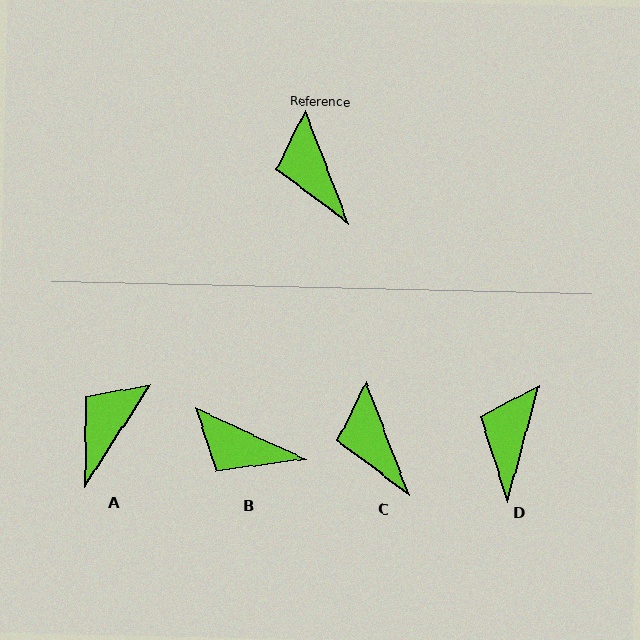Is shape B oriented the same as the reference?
No, it is off by about 44 degrees.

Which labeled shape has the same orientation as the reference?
C.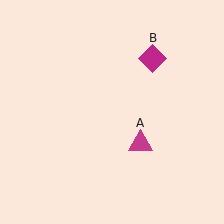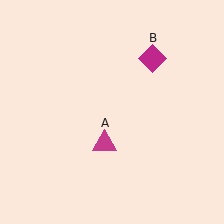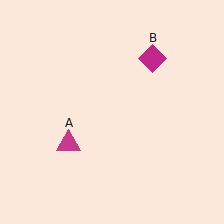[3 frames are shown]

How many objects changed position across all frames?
1 object changed position: magenta triangle (object A).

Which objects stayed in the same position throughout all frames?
Magenta diamond (object B) remained stationary.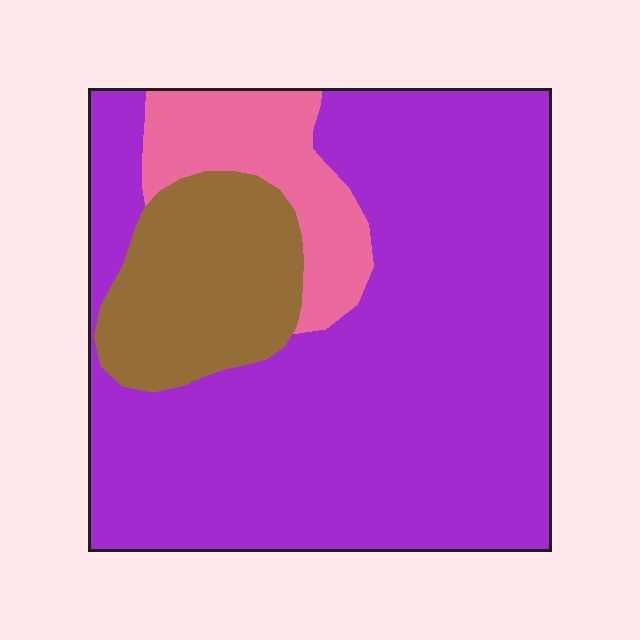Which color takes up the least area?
Pink, at roughly 10%.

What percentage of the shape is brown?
Brown covers 16% of the shape.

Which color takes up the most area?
Purple, at roughly 70%.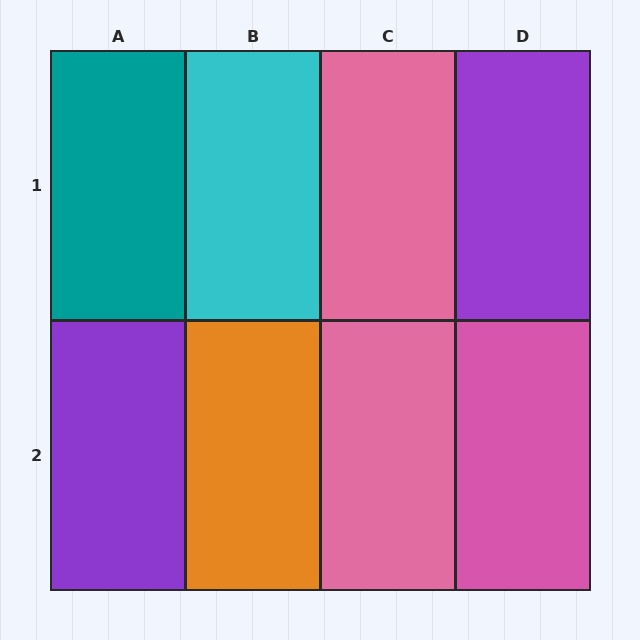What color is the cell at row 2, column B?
Orange.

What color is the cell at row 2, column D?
Pink.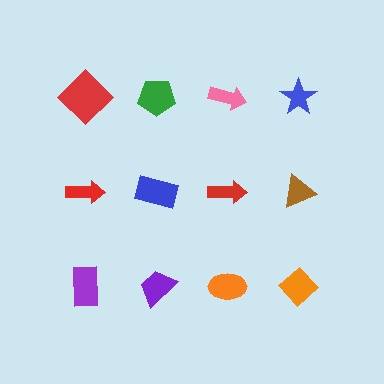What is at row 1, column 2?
A green pentagon.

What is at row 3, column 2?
A purple trapezoid.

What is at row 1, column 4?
A blue star.